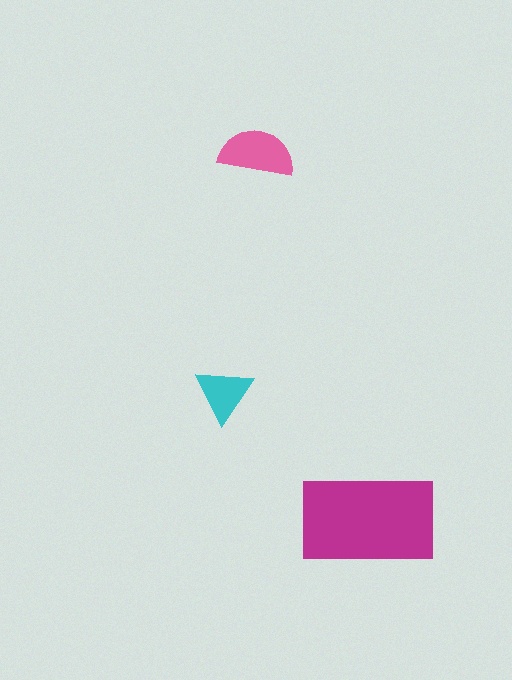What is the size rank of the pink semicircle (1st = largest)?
2nd.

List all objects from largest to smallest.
The magenta rectangle, the pink semicircle, the cyan triangle.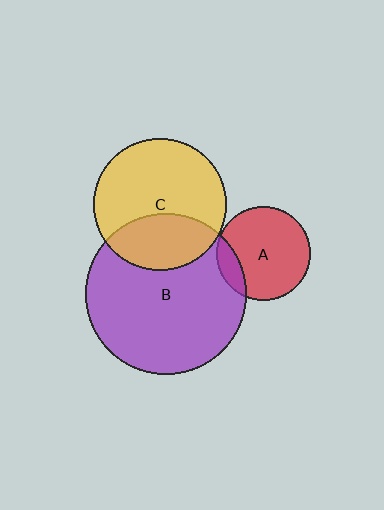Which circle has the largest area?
Circle B (purple).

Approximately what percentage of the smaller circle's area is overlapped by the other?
Approximately 35%.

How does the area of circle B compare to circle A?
Approximately 2.9 times.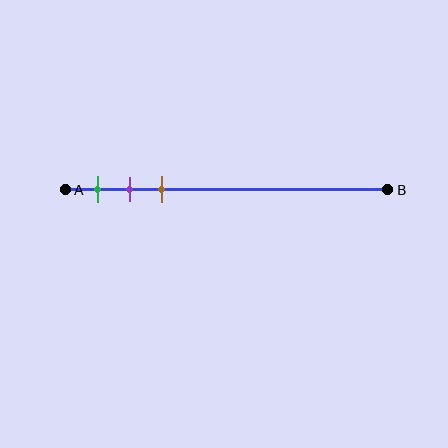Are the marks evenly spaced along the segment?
Yes, the marks are approximately evenly spaced.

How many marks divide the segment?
There are 3 marks dividing the segment.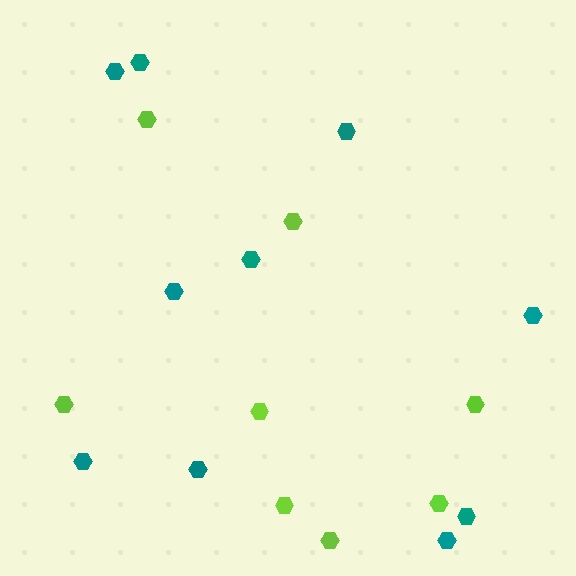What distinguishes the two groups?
There are 2 groups: one group of lime hexagons (8) and one group of teal hexagons (10).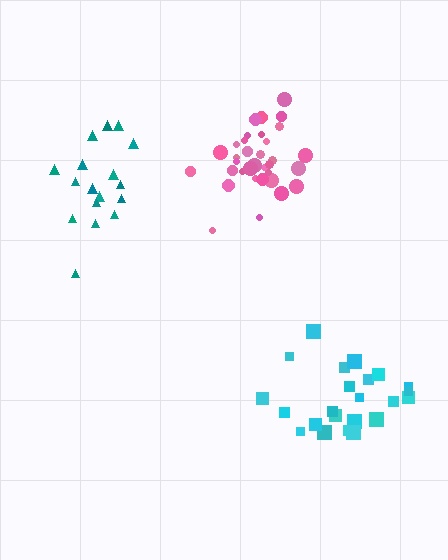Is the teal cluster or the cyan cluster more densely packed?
Teal.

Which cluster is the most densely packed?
Pink.